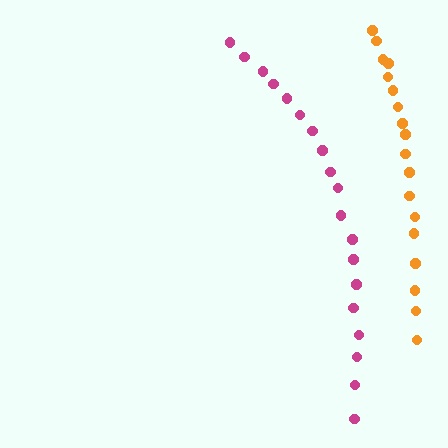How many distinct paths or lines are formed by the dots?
There are 2 distinct paths.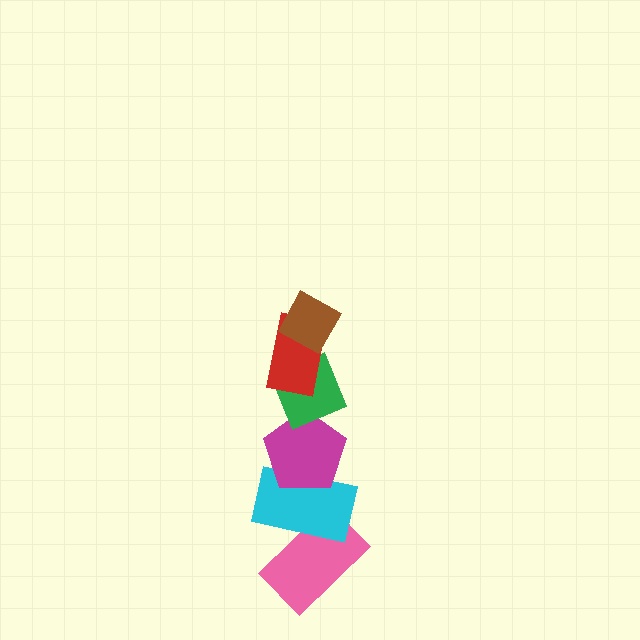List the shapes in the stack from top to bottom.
From top to bottom: the brown diamond, the red rectangle, the green diamond, the magenta pentagon, the cyan rectangle, the pink rectangle.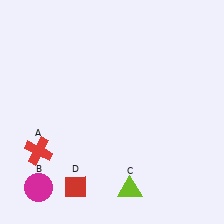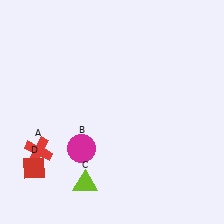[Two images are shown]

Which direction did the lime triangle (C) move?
The lime triangle (C) moved left.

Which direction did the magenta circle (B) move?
The magenta circle (B) moved right.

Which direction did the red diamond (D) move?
The red diamond (D) moved left.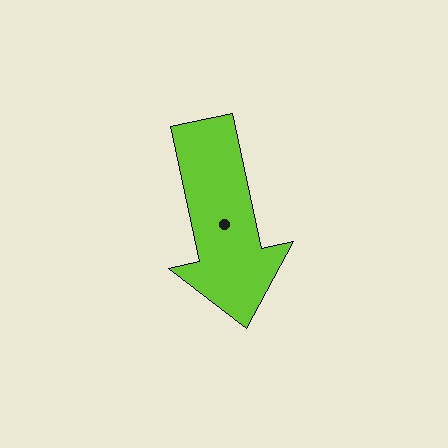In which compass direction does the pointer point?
South.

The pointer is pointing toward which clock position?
Roughly 6 o'clock.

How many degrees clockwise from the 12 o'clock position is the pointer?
Approximately 168 degrees.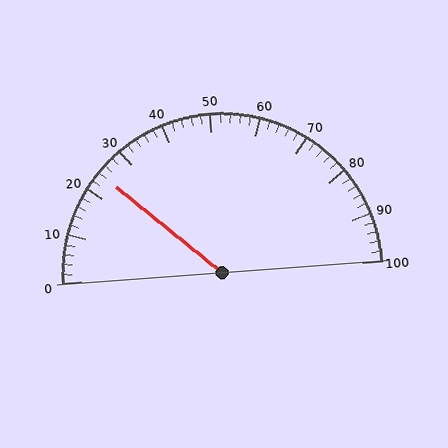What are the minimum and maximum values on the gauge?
The gauge ranges from 0 to 100.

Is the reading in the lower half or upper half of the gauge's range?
The reading is in the lower half of the range (0 to 100).